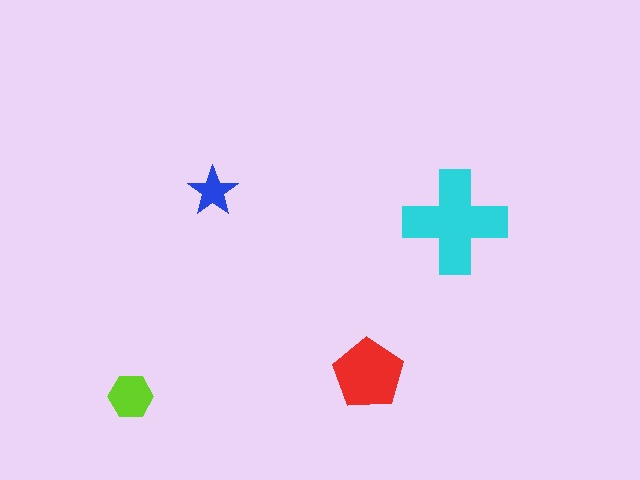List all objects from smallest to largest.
The blue star, the lime hexagon, the red pentagon, the cyan cross.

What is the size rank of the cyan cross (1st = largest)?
1st.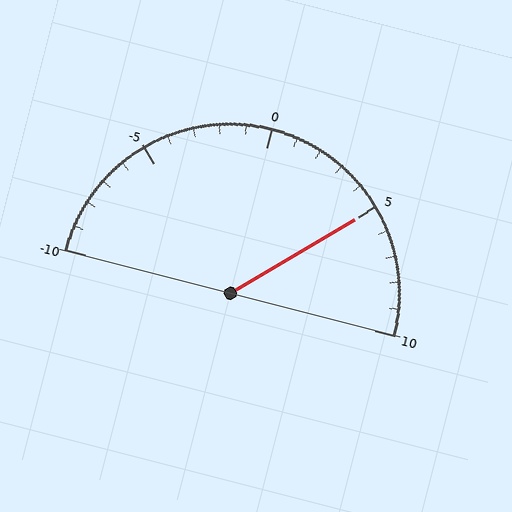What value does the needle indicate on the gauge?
The needle indicates approximately 5.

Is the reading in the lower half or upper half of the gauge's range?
The reading is in the upper half of the range (-10 to 10).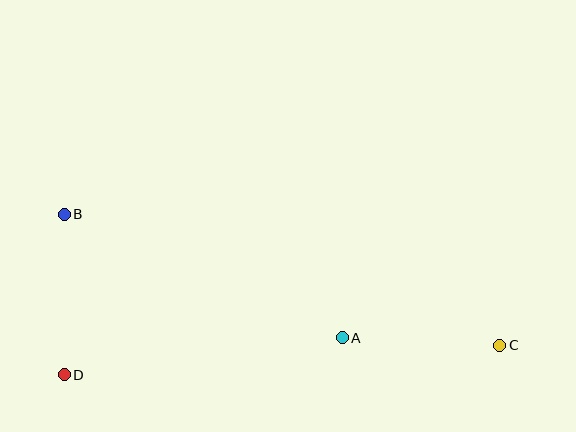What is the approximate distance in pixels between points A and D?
The distance between A and D is approximately 280 pixels.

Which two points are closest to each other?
Points A and C are closest to each other.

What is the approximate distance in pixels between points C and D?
The distance between C and D is approximately 436 pixels.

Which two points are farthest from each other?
Points B and C are farthest from each other.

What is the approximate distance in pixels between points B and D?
The distance between B and D is approximately 160 pixels.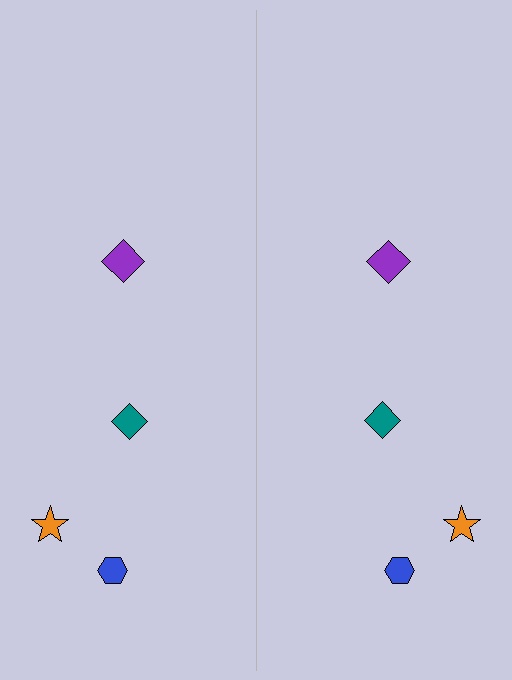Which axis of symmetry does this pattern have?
The pattern has a vertical axis of symmetry running through the center of the image.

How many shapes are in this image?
There are 8 shapes in this image.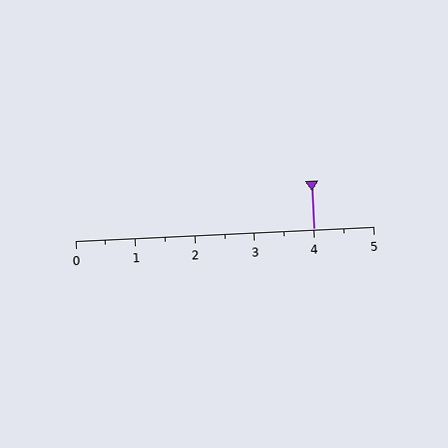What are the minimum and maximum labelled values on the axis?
The axis runs from 0 to 5.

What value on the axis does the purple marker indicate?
The marker indicates approximately 4.